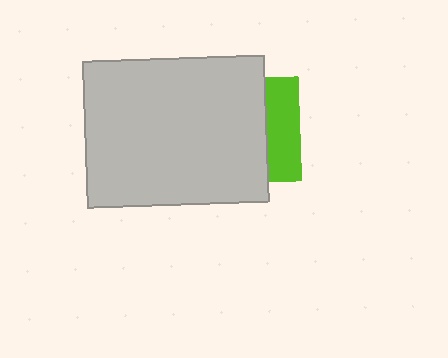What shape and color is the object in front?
The object in front is a light gray rectangle.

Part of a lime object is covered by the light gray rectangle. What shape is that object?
It is a square.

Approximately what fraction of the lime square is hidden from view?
Roughly 69% of the lime square is hidden behind the light gray rectangle.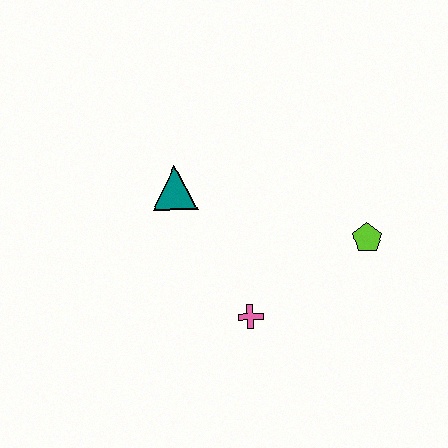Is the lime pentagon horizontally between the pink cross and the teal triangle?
No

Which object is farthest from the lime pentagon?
The teal triangle is farthest from the lime pentagon.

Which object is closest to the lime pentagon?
The pink cross is closest to the lime pentagon.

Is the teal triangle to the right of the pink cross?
No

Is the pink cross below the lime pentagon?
Yes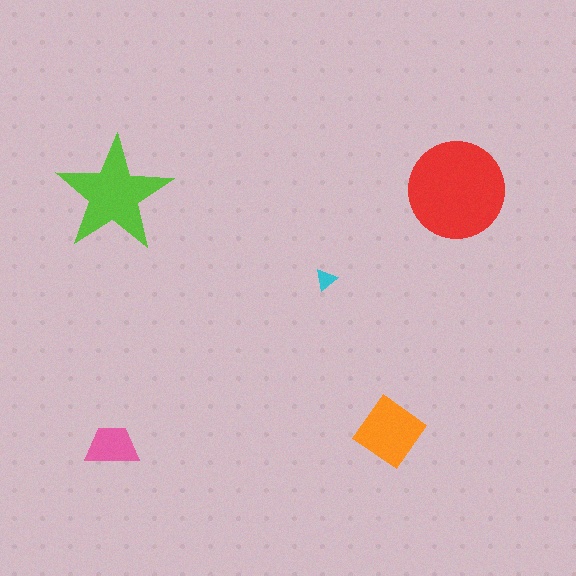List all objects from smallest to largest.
The cyan triangle, the pink trapezoid, the orange diamond, the lime star, the red circle.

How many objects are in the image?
There are 5 objects in the image.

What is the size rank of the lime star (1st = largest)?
2nd.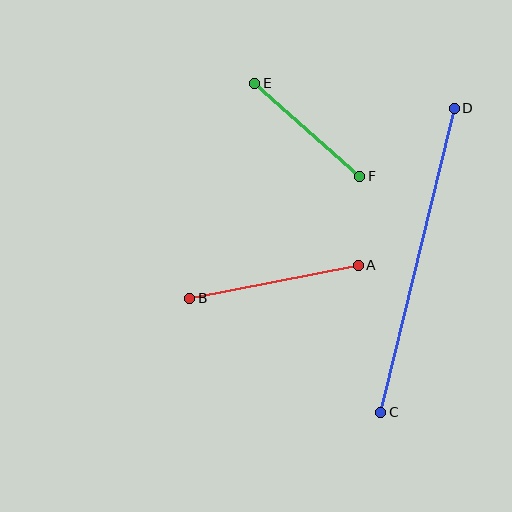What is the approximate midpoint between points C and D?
The midpoint is at approximately (417, 260) pixels.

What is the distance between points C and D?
The distance is approximately 313 pixels.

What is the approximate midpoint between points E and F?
The midpoint is at approximately (307, 130) pixels.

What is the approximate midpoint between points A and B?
The midpoint is at approximately (274, 282) pixels.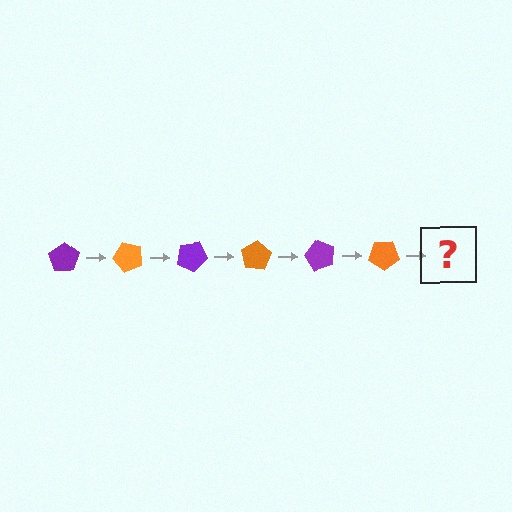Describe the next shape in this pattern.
It should be a purple pentagon, rotated 300 degrees from the start.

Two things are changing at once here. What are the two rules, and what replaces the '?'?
The two rules are that it rotates 50 degrees each step and the color cycles through purple and orange. The '?' should be a purple pentagon, rotated 300 degrees from the start.